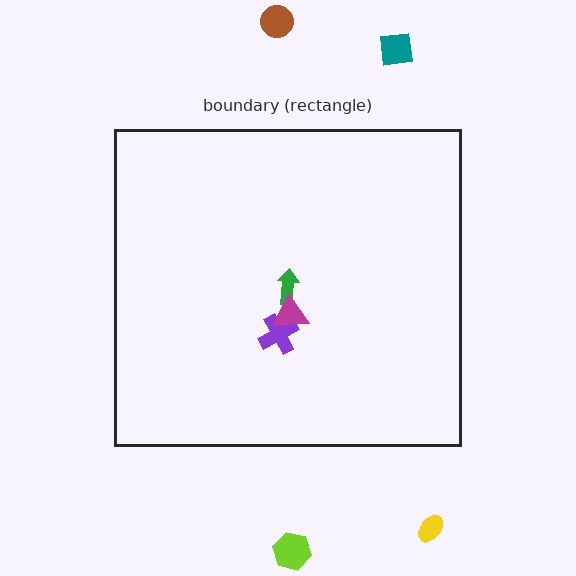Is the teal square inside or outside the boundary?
Outside.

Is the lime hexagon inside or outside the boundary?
Outside.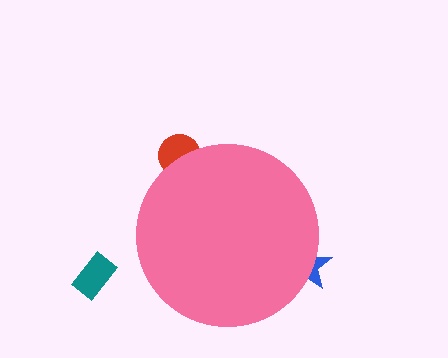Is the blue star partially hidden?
Yes, the blue star is partially hidden behind the pink circle.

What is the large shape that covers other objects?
A pink circle.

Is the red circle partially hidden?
Yes, the red circle is partially hidden behind the pink circle.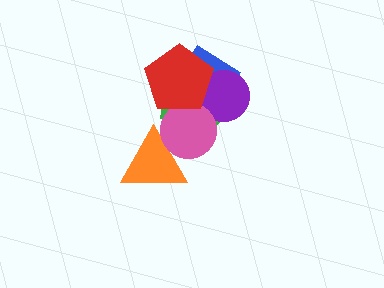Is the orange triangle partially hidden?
Yes, it is partially covered by another shape.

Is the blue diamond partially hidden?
Yes, it is partially covered by another shape.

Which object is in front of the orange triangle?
The pink circle is in front of the orange triangle.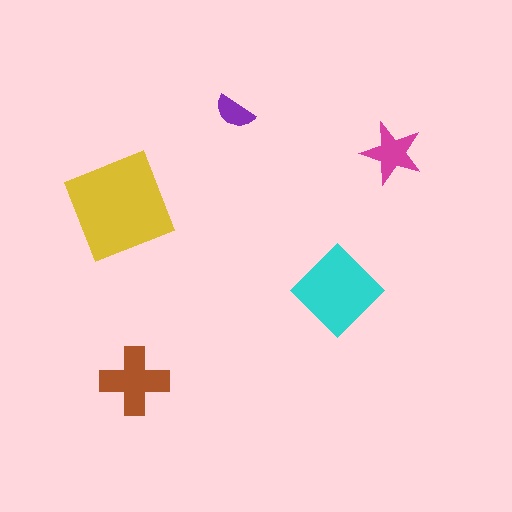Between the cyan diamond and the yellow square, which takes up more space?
The yellow square.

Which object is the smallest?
The purple semicircle.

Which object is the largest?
The yellow square.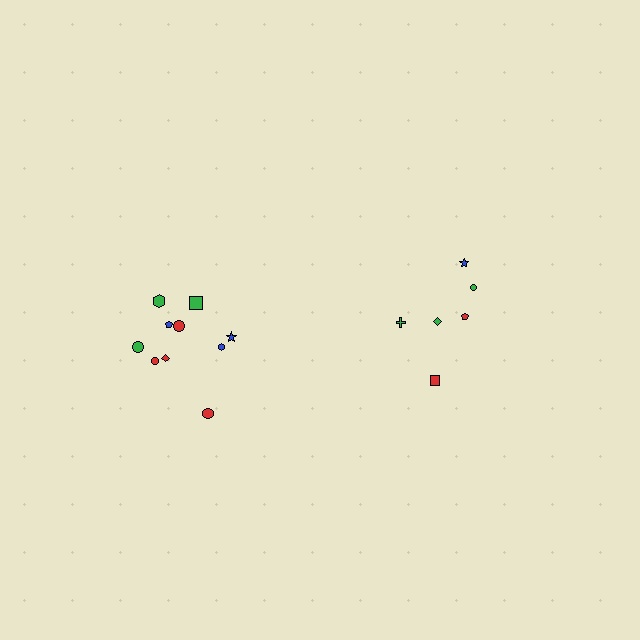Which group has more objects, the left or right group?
The left group.